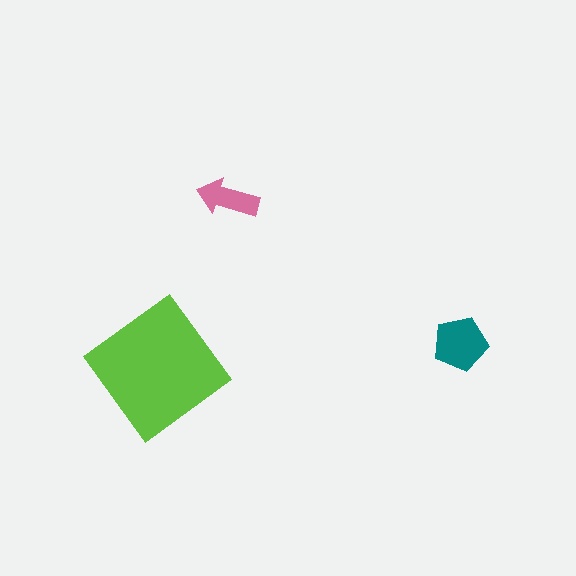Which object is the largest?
The lime diamond.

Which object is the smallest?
The pink arrow.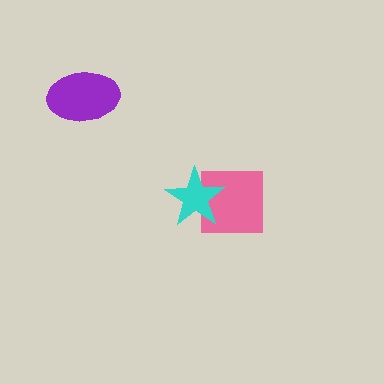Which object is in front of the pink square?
The cyan star is in front of the pink square.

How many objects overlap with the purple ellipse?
0 objects overlap with the purple ellipse.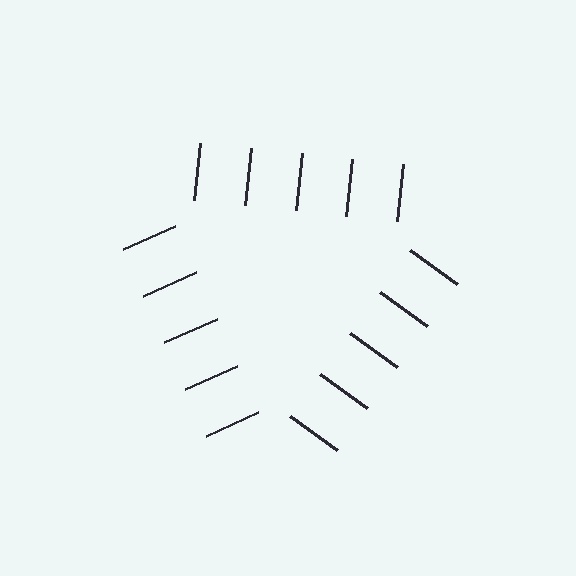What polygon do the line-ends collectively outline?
An illusory triangle — the line segments terminate on its edges but no continuous stroke is drawn.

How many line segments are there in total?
15 — 5 along each of the 3 edges.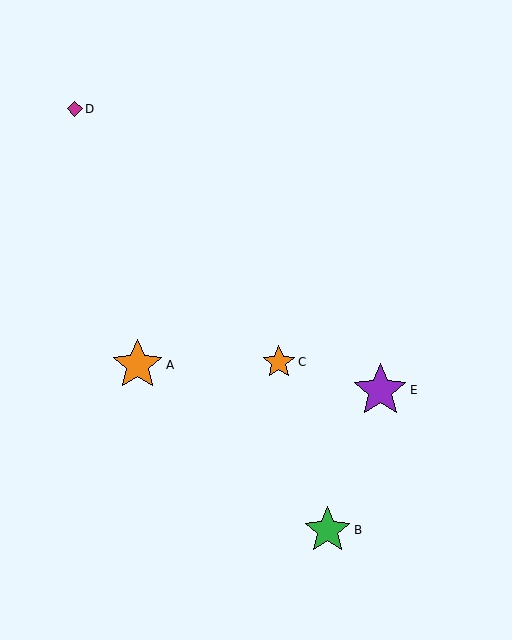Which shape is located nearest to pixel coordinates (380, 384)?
The purple star (labeled E) at (380, 391) is nearest to that location.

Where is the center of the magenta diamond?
The center of the magenta diamond is at (75, 109).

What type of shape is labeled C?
Shape C is an orange star.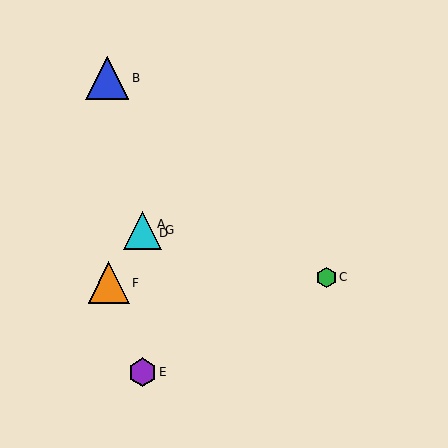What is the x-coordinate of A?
Object A is at x≈142.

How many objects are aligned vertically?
4 objects (A, D, E, G) are aligned vertically.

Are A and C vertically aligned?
No, A is at x≈142 and C is at x≈326.